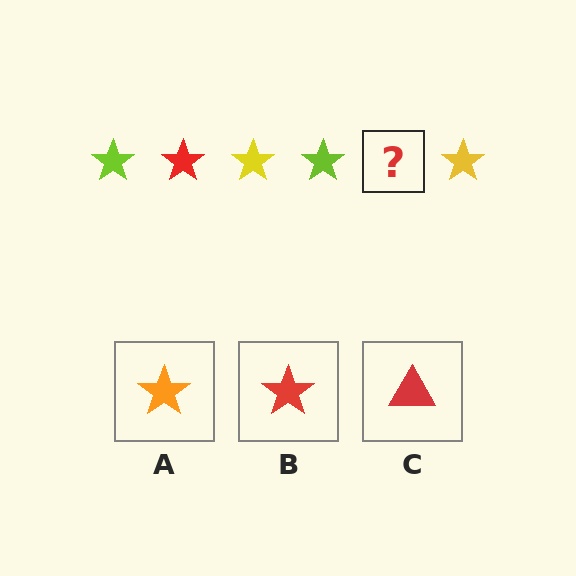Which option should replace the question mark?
Option B.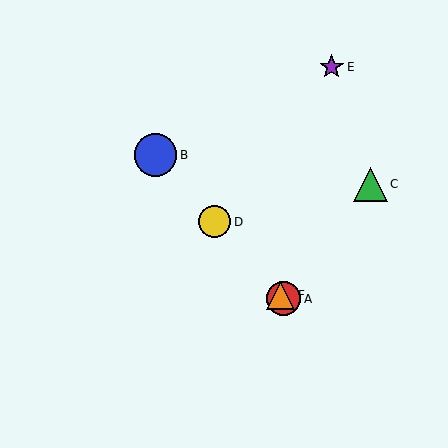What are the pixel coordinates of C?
Object C is at (371, 184).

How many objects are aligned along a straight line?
4 objects (A, B, D, F) are aligned along a straight line.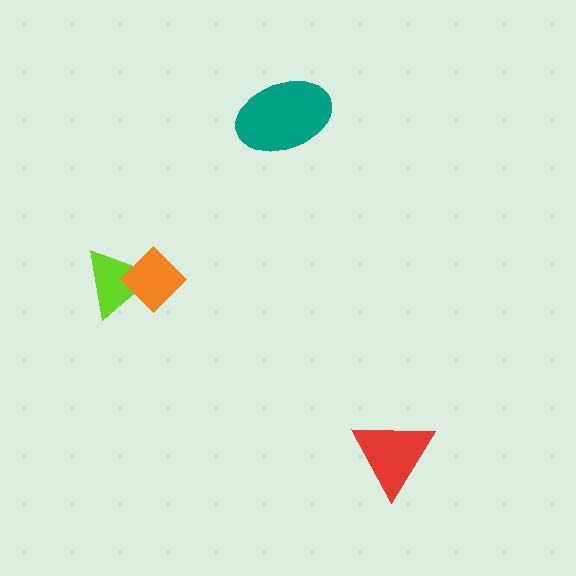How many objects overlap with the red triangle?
0 objects overlap with the red triangle.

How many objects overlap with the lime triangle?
1 object overlaps with the lime triangle.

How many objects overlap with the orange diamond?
1 object overlaps with the orange diamond.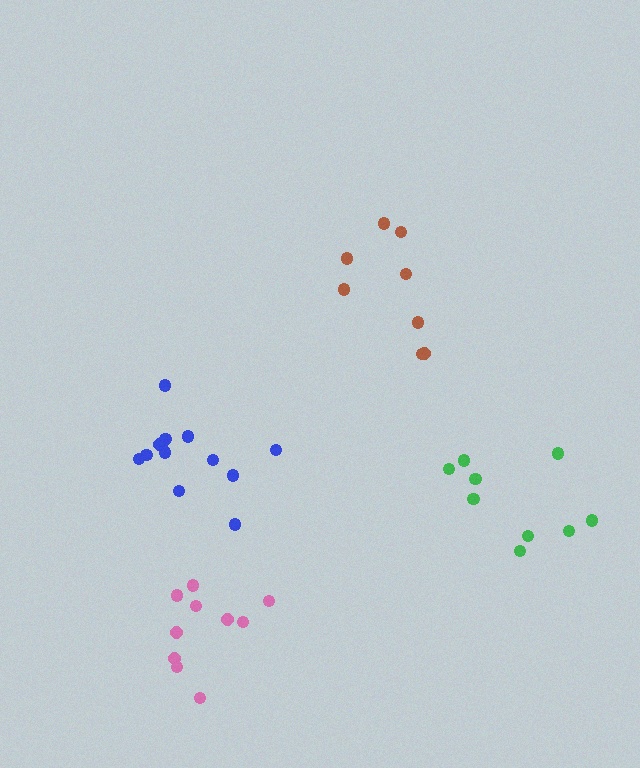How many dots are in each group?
Group 1: 10 dots, Group 2: 13 dots, Group 3: 8 dots, Group 4: 9 dots (40 total).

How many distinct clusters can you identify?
There are 4 distinct clusters.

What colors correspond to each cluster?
The clusters are colored: pink, blue, brown, green.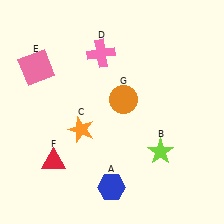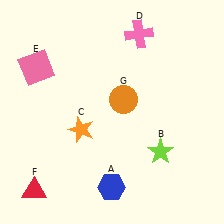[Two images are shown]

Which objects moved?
The objects that moved are: the pink cross (D), the red triangle (F).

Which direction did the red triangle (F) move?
The red triangle (F) moved down.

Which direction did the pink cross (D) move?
The pink cross (D) moved right.